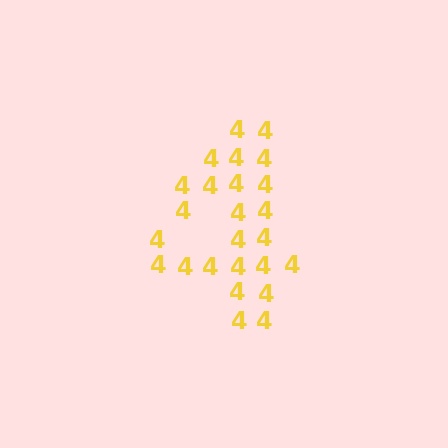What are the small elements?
The small elements are digit 4's.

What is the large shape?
The large shape is the digit 4.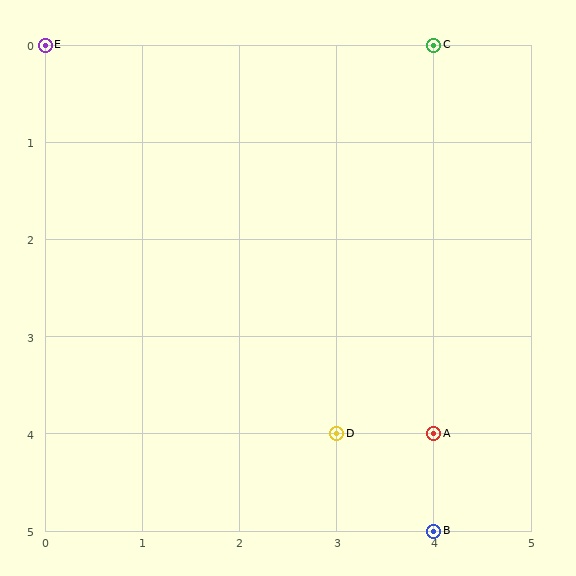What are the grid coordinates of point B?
Point B is at grid coordinates (4, 5).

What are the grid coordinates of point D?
Point D is at grid coordinates (3, 4).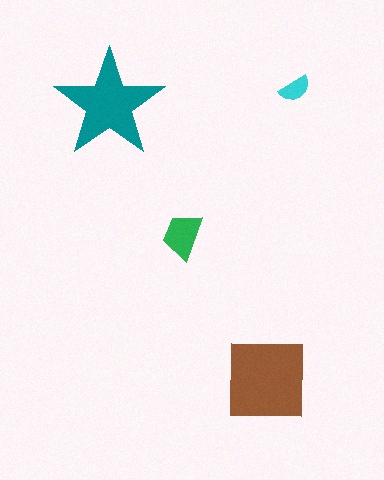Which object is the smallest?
The cyan semicircle.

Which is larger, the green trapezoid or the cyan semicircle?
The green trapezoid.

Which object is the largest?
The brown square.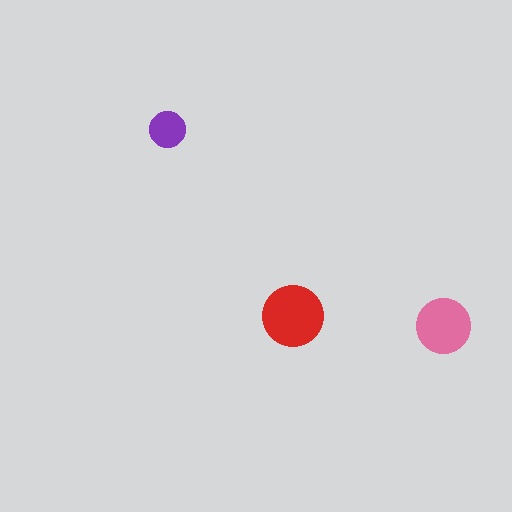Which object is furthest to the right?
The pink circle is rightmost.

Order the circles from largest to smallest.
the red one, the pink one, the purple one.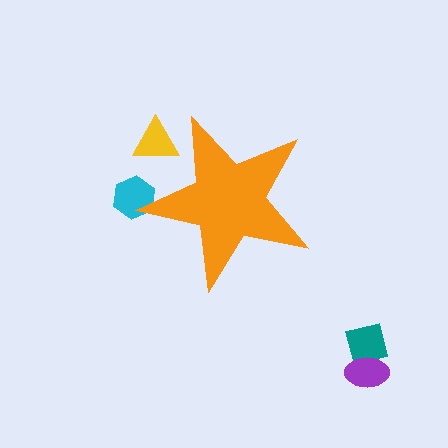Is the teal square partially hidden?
No, the teal square is fully visible.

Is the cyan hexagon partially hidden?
Yes, the cyan hexagon is partially hidden behind the orange star.